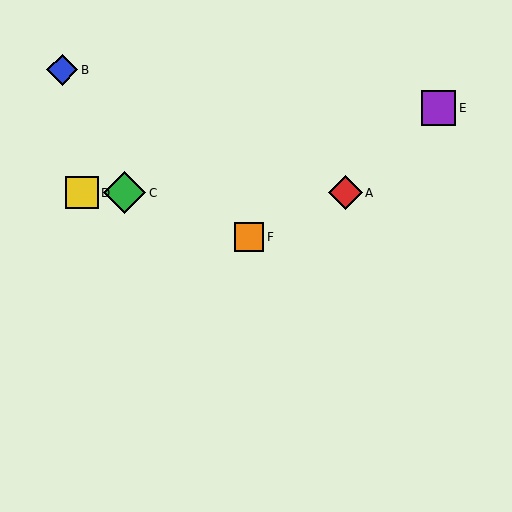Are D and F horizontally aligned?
No, D is at y≈193 and F is at y≈237.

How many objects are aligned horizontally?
3 objects (A, C, D) are aligned horizontally.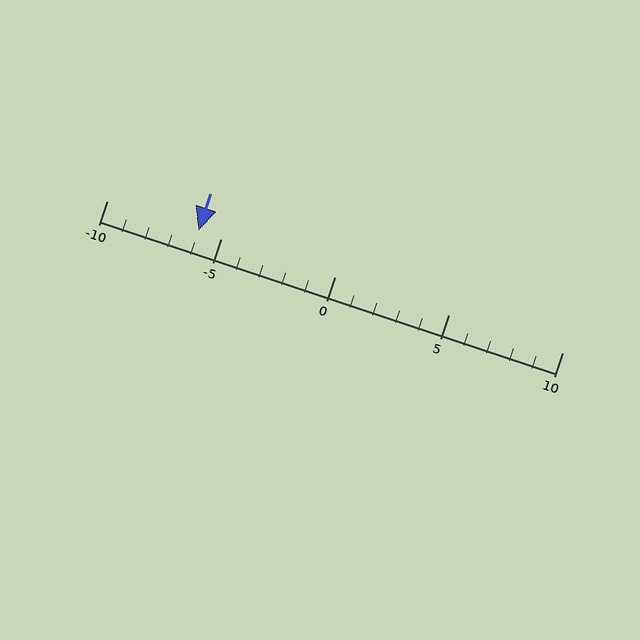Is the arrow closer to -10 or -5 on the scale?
The arrow is closer to -5.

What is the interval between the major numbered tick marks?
The major tick marks are spaced 5 units apart.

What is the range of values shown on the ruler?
The ruler shows values from -10 to 10.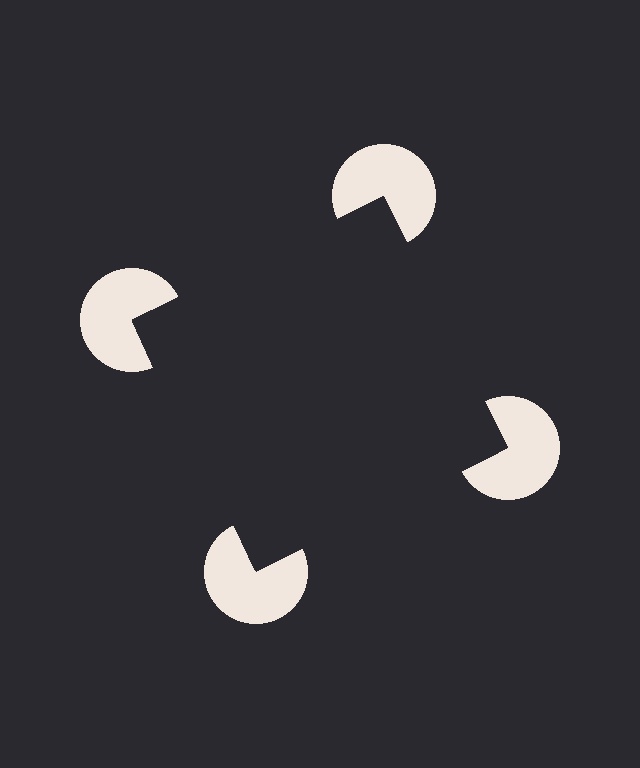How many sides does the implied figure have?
4 sides.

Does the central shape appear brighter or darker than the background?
It typically appears slightly darker than the background, even though no actual brightness change is drawn.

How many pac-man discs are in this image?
There are 4 — one at each vertex of the illusory square.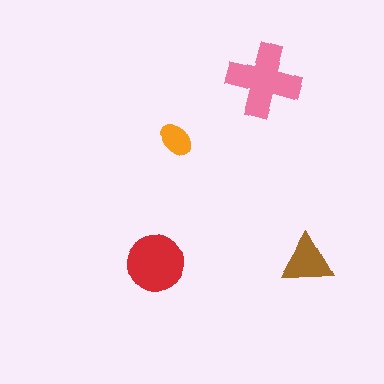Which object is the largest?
The pink cross.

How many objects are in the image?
There are 4 objects in the image.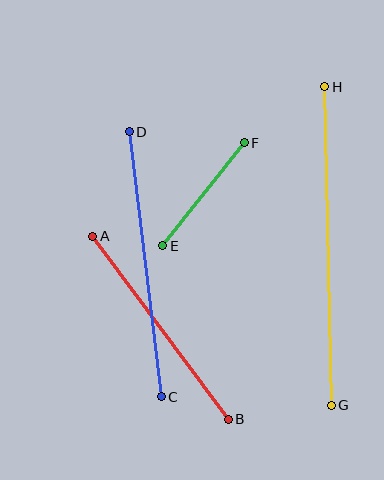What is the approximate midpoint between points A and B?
The midpoint is at approximately (160, 328) pixels.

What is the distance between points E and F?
The distance is approximately 131 pixels.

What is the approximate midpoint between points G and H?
The midpoint is at approximately (328, 246) pixels.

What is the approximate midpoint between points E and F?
The midpoint is at approximately (203, 194) pixels.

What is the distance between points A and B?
The distance is approximately 228 pixels.